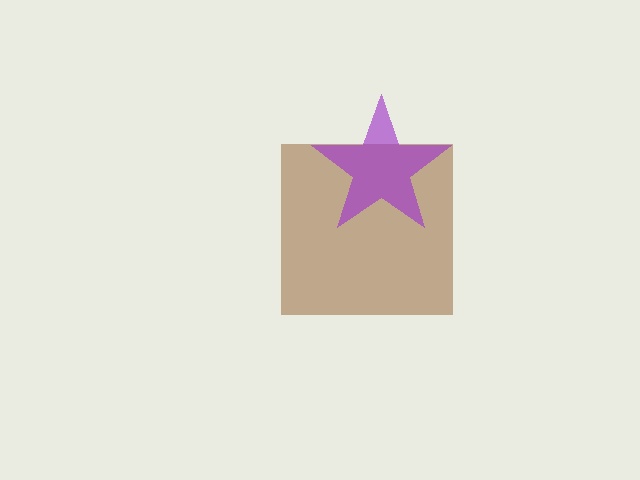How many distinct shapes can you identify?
There are 2 distinct shapes: a brown square, a purple star.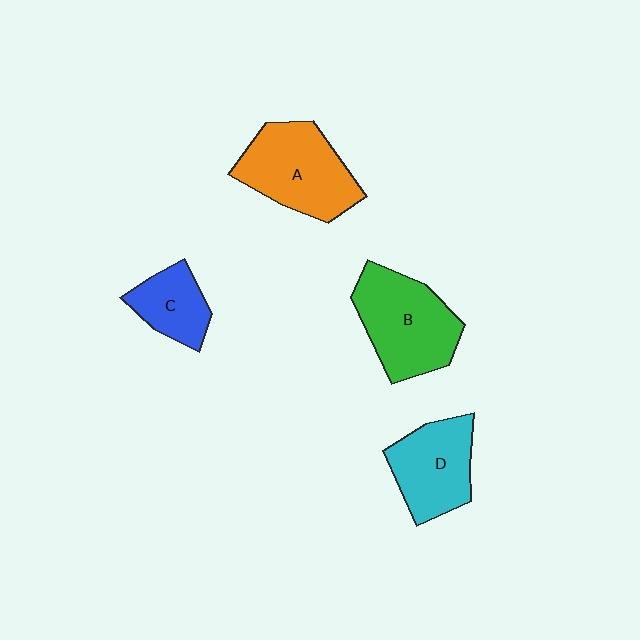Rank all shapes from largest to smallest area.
From largest to smallest: B (green), A (orange), D (cyan), C (blue).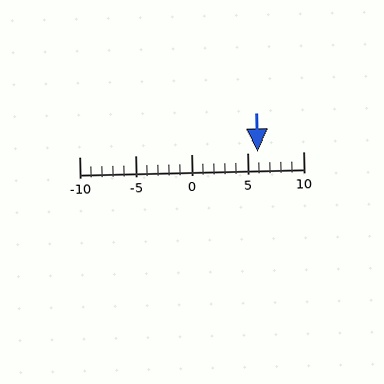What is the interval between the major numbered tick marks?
The major tick marks are spaced 5 units apart.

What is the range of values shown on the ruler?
The ruler shows values from -10 to 10.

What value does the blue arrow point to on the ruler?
The blue arrow points to approximately 6.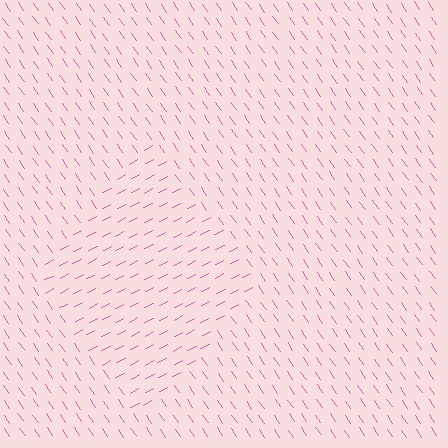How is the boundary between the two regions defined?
The boundary is defined purely by a change in line orientation (approximately 83 degrees difference). All lines are the same color and thickness.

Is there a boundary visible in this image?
Yes, there is a texture boundary formed by a change in line orientation.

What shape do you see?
I see a diamond.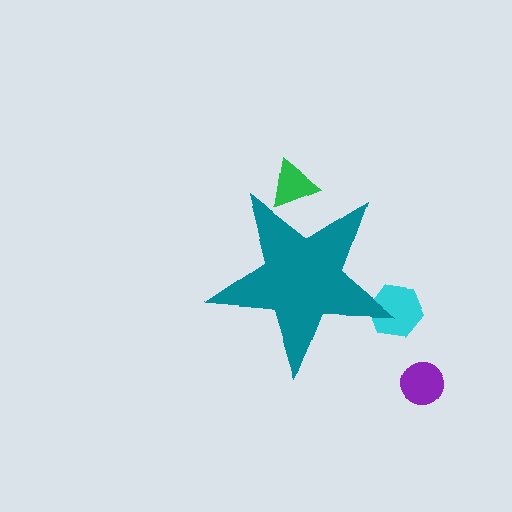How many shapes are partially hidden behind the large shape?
2 shapes are partially hidden.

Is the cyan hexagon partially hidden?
Yes, the cyan hexagon is partially hidden behind the teal star.